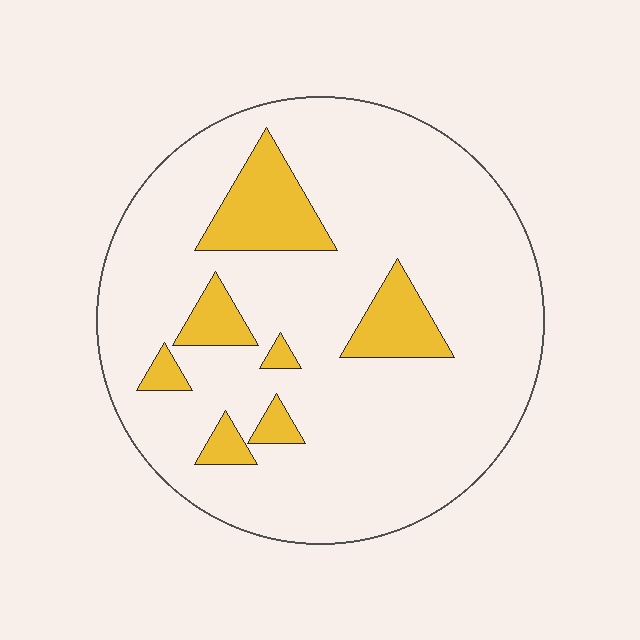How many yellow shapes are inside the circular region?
7.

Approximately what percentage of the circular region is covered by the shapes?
Approximately 15%.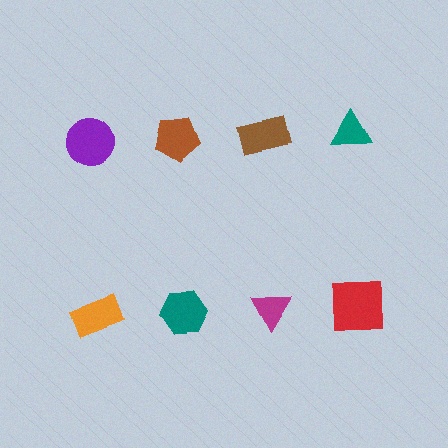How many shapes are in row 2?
4 shapes.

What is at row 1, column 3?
A brown rectangle.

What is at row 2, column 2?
A teal hexagon.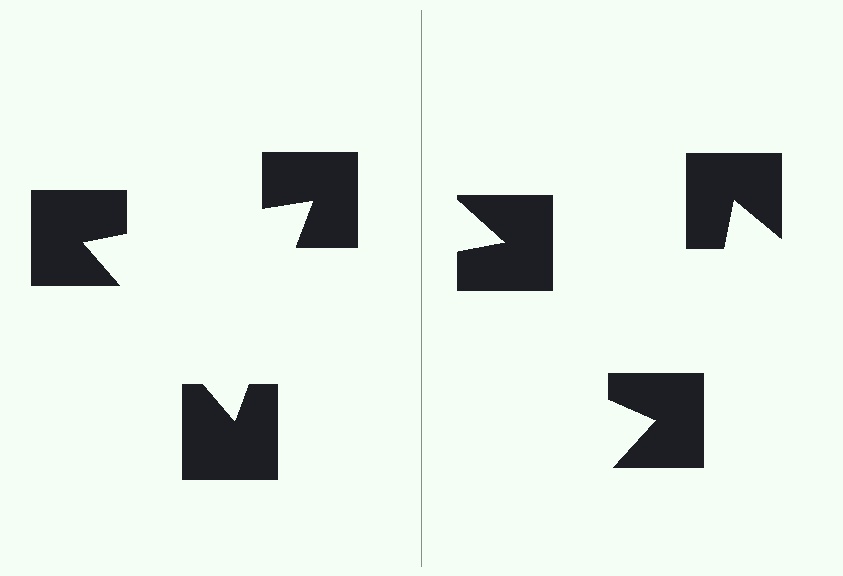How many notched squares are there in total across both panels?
6 — 3 on each side.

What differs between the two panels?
The notched squares are positioned identically on both sides; only the wedge orientations differ. On the left they align to a triangle; on the right they are misaligned.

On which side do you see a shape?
An illusory triangle appears on the left side. On the right side the wedge cuts are rotated, so no coherent shape forms.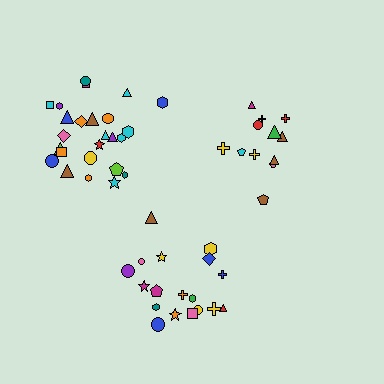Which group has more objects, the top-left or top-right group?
The top-left group.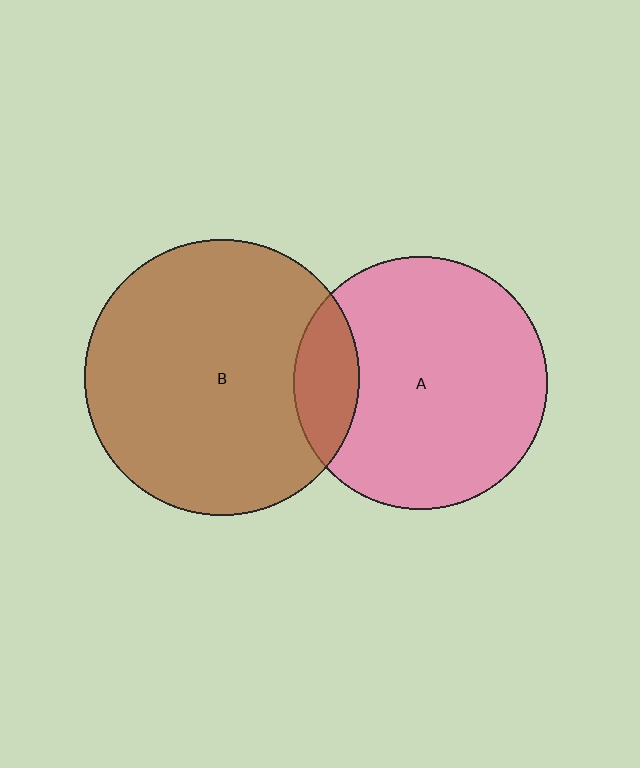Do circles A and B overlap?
Yes.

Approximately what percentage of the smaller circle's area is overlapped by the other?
Approximately 15%.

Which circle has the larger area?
Circle B (brown).